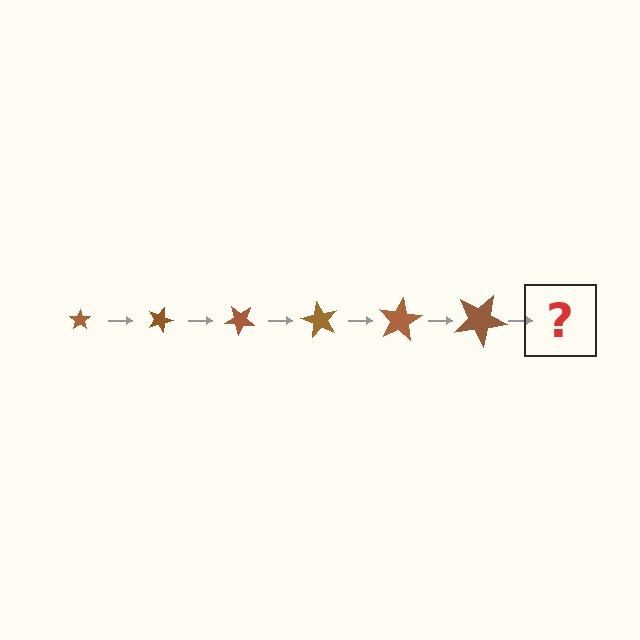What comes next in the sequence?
The next element should be a star, larger than the previous one and rotated 120 degrees from the start.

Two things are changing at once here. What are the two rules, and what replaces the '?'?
The two rules are that the star grows larger each step and it rotates 20 degrees each step. The '?' should be a star, larger than the previous one and rotated 120 degrees from the start.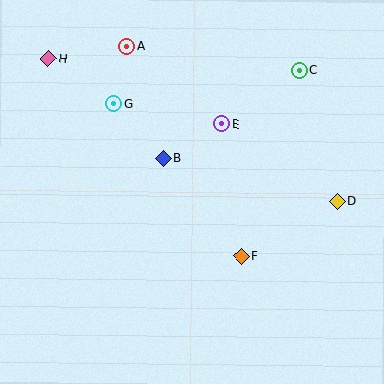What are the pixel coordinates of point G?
Point G is at (114, 104).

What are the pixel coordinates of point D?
Point D is at (337, 201).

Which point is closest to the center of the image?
Point B at (164, 158) is closest to the center.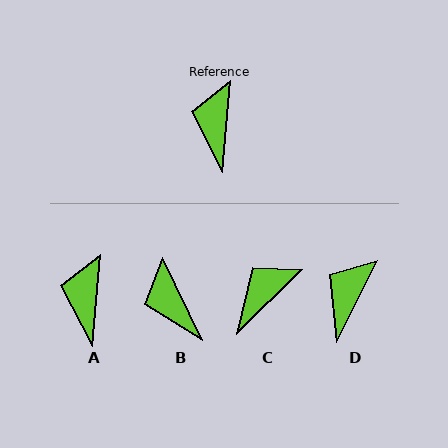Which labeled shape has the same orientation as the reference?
A.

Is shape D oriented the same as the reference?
No, it is off by about 22 degrees.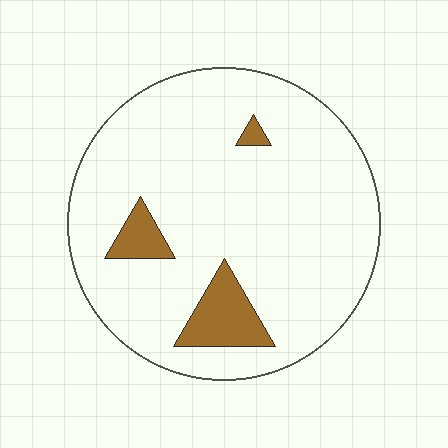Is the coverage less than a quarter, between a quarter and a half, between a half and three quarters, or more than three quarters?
Less than a quarter.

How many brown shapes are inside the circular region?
3.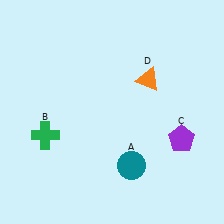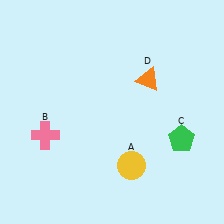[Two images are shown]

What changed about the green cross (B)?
In Image 1, B is green. In Image 2, it changed to pink.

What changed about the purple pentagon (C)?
In Image 1, C is purple. In Image 2, it changed to green.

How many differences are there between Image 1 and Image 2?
There are 3 differences between the two images.